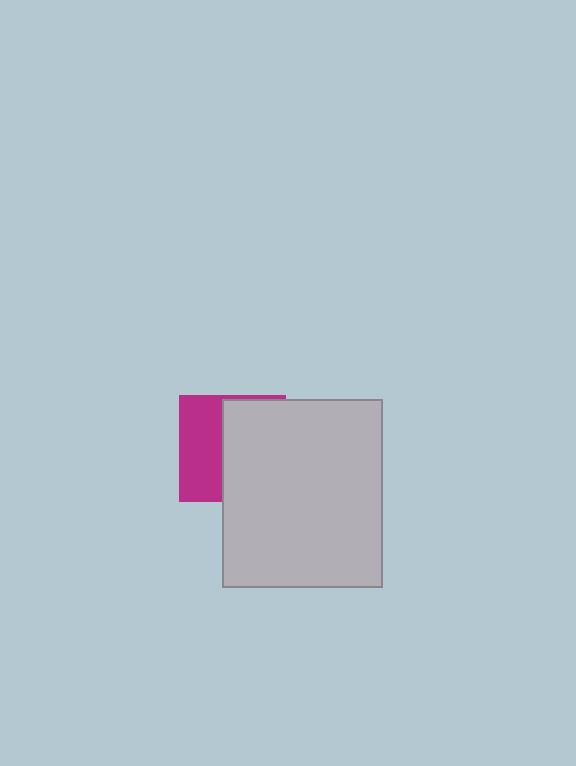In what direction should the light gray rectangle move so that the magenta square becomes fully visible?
The light gray rectangle should move right. That is the shortest direction to clear the overlap and leave the magenta square fully visible.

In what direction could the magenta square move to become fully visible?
The magenta square could move left. That would shift it out from behind the light gray rectangle entirely.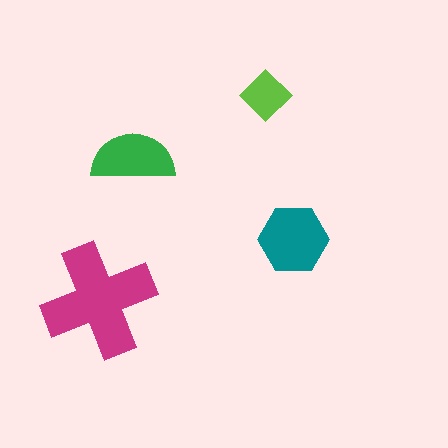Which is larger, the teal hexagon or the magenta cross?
The magenta cross.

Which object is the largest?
The magenta cross.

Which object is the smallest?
The lime diamond.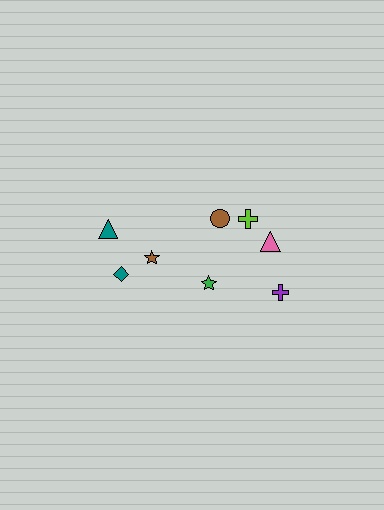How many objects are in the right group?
There are 5 objects.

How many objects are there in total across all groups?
There are 8 objects.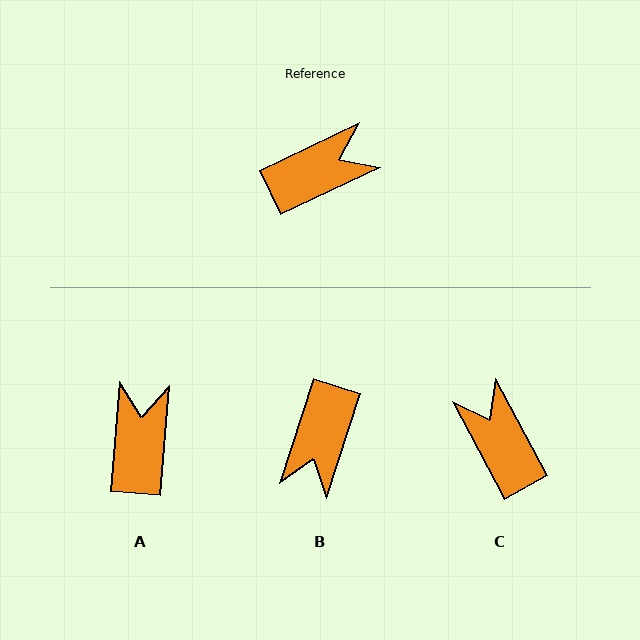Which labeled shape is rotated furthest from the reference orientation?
B, about 133 degrees away.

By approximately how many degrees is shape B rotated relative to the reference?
Approximately 133 degrees clockwise.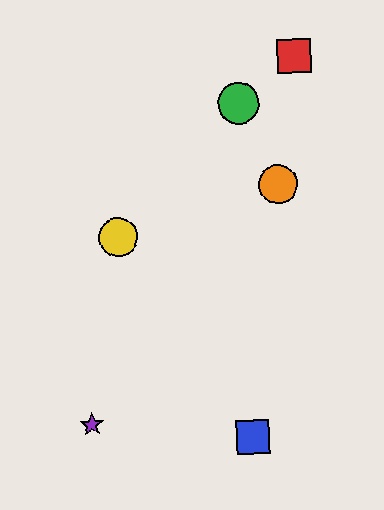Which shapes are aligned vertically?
The blue square, the green circle are aligned vertically.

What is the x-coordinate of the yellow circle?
The yellow circle is at x≈118.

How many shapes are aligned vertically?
2 shapes (the blue square, the green circle) are aligned vertically.